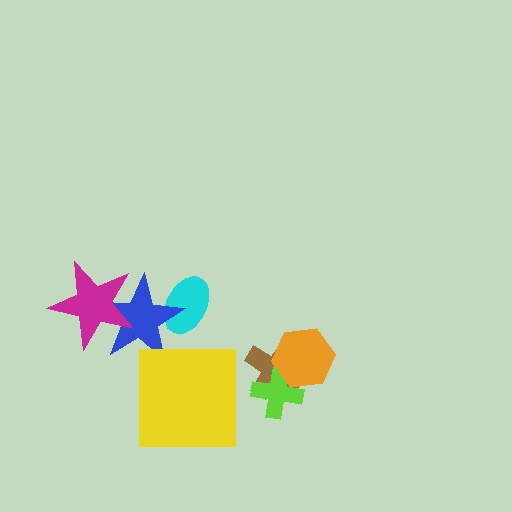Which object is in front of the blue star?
The magenta star is in front of the blue star.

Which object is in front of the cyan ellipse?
The blue star is in front of the cyan ellipse.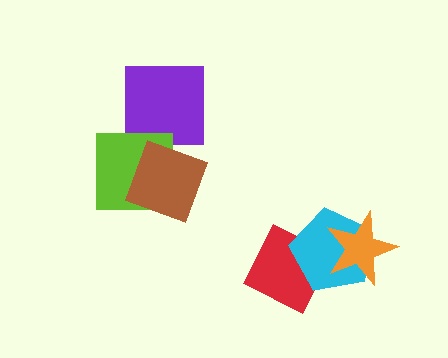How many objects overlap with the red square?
1 object overlaps with the red square.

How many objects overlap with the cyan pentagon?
2 objects overlap with the cyan pentagon.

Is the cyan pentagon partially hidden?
Yes, it is partially covered by another shape.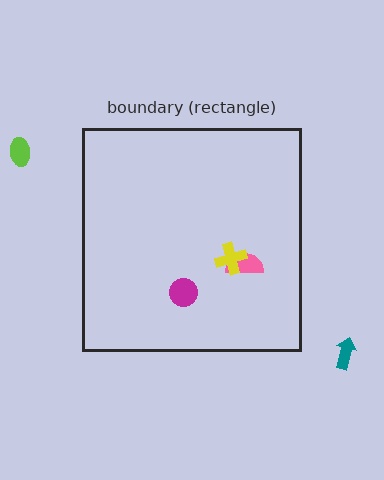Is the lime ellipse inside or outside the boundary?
Outside.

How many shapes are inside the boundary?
3 inside, 2 outside.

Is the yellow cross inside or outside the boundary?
Inside.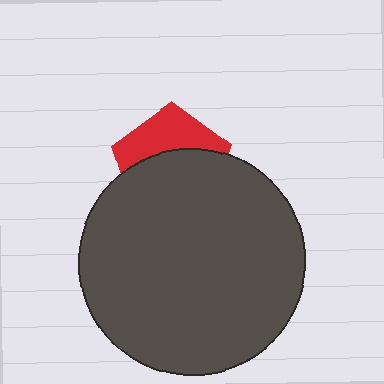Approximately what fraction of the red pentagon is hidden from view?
Roughly 62% of the red pentagon is hidden behind the dark gray circle.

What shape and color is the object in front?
The object in front is a dark gray circle.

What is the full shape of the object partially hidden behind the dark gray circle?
The partially hidden object is a red pentagon.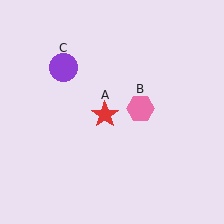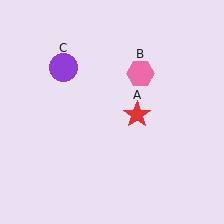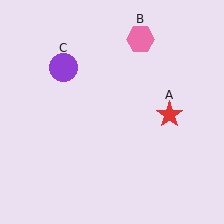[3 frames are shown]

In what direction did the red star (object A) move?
The red star (object A) moved right.